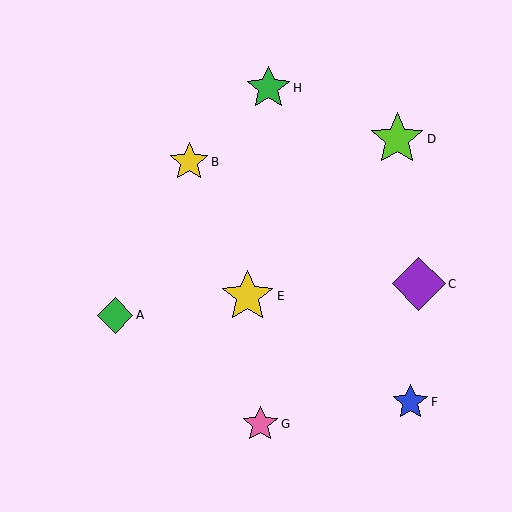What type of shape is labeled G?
Shape G is a pink star.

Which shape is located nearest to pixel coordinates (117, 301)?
The green diamond (labeled A) at (115, 315) is nearest to that location.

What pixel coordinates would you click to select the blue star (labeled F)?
Click at (410, 402) to select the blue star F.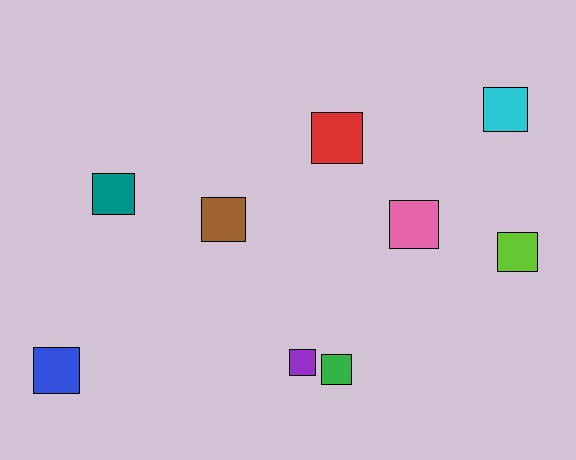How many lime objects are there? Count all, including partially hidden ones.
There is 1 lime object.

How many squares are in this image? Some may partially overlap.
There are 9 squares.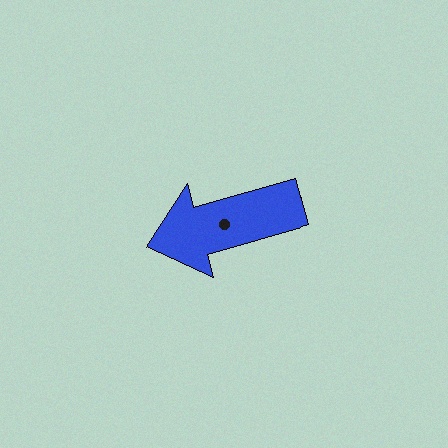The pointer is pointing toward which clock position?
Roughly 8 o'clock.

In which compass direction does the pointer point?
West.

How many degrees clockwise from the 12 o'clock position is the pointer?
Approximately 254 degrees.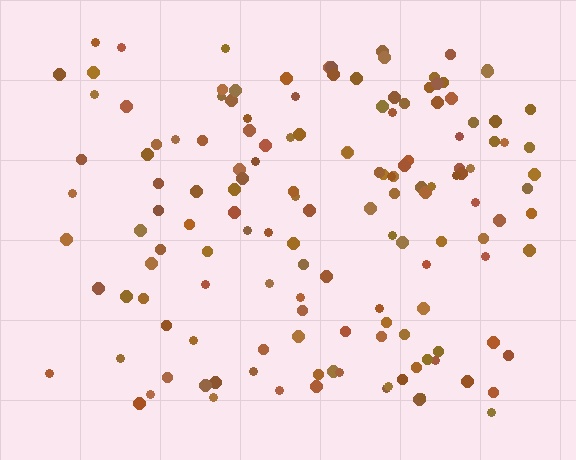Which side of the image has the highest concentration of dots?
The right.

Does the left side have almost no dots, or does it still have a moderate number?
Still a moderate number, just noticeably fewer than the right.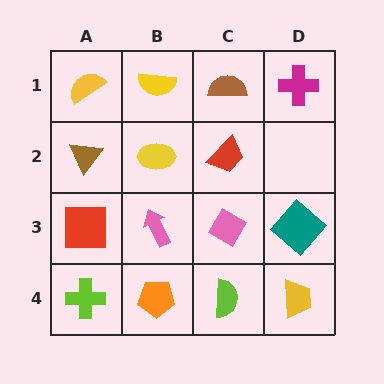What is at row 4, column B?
An orange pentagon.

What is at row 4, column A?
A lime cross.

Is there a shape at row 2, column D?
No, that cell is empty.